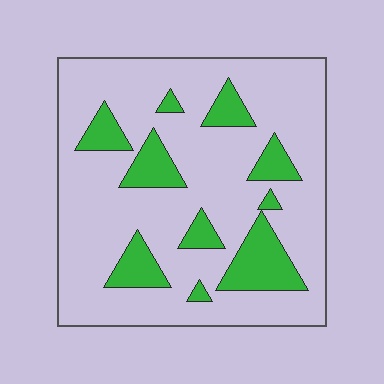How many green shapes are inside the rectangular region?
10.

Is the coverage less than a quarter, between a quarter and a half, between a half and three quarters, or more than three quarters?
Less than a quarter.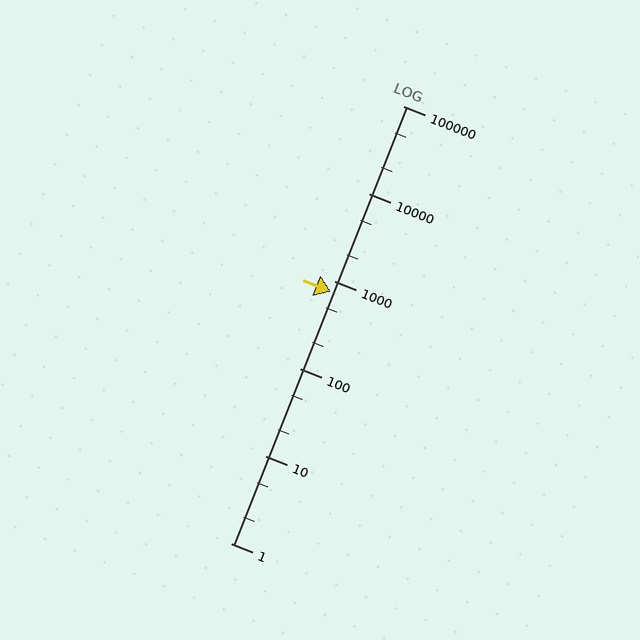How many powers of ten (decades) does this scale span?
The scale spans 5 decades, from 1 to 100000.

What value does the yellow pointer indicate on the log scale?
The pointer indicates approximately 750.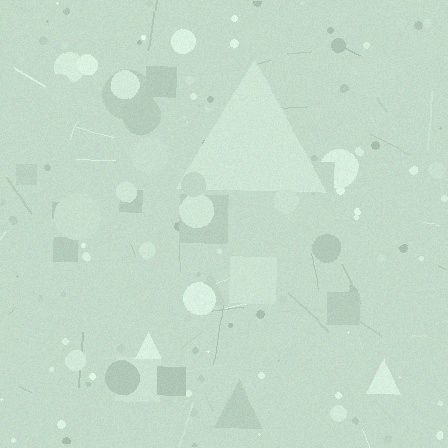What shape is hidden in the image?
A triangle is hidden in the image.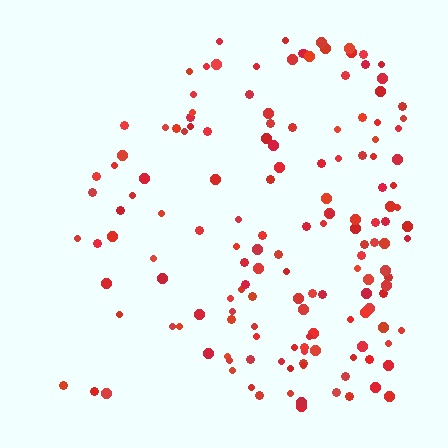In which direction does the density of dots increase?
From left to right, with the right side densest.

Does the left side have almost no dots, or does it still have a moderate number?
Still a moderate number, just noticeably fewer than the right.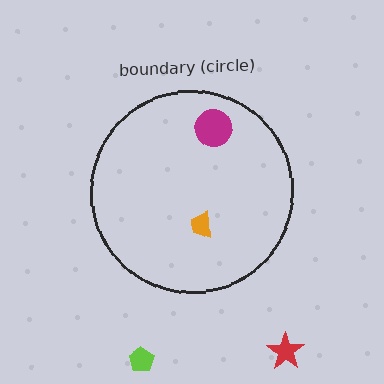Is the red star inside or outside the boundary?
Outside.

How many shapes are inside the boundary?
2 inside, 2 outside.